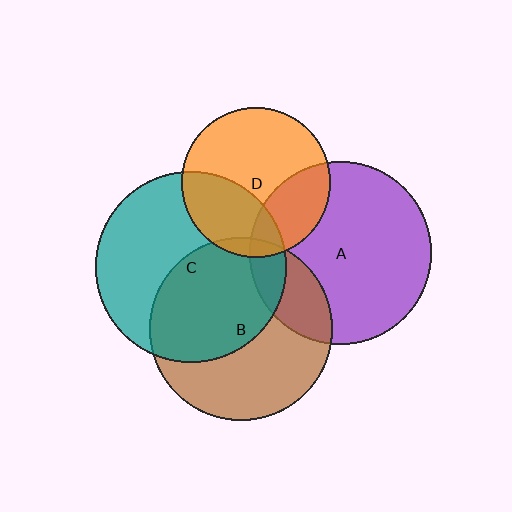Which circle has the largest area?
Circle C (teal).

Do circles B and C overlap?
Yes.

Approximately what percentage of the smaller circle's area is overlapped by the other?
Approximately 50%.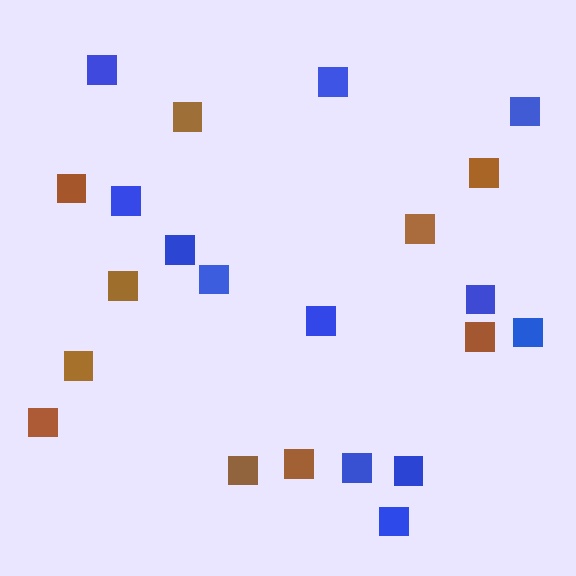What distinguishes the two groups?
There are 2 groups: one group of brown squares (10) and one group of blue squares (12).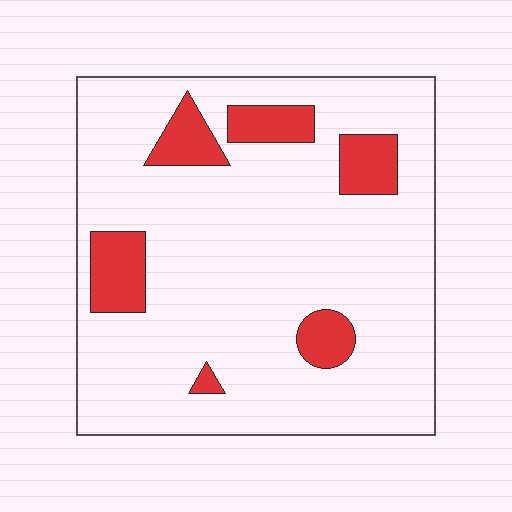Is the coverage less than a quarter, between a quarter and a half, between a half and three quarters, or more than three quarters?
Less than a quarter.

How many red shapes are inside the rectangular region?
6.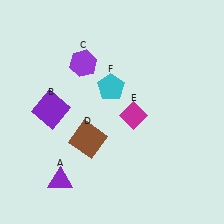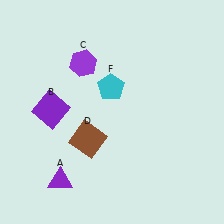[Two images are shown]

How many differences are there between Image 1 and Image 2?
There is 1 difference between the two images.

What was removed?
The magenta diamond (E) was removed in Image 2.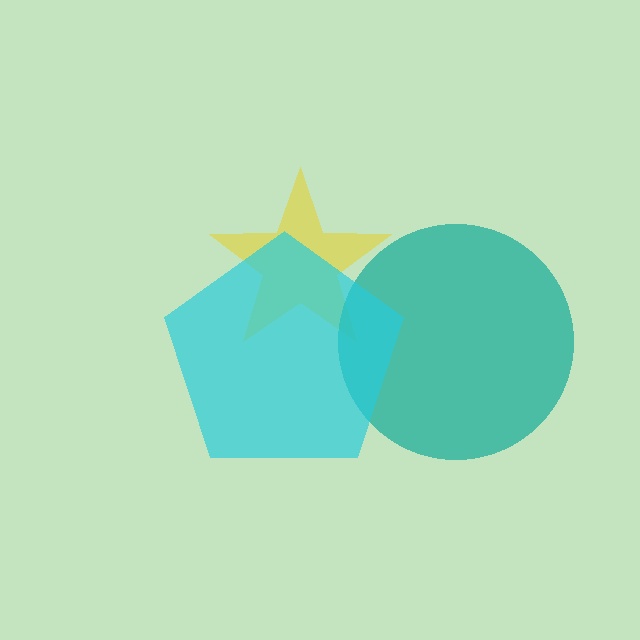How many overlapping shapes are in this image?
There are 3 overlapping shapes in the image.